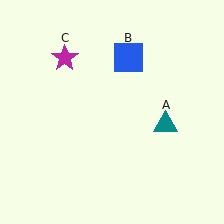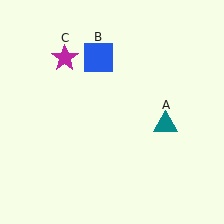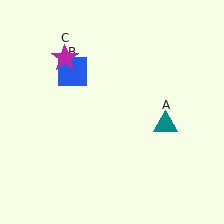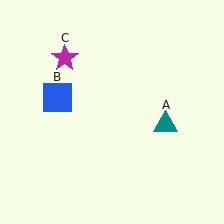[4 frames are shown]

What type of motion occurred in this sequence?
The blue square (object B) rotated counterclockwise around the center of the scene.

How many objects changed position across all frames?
1 object changed position: blue square (object B).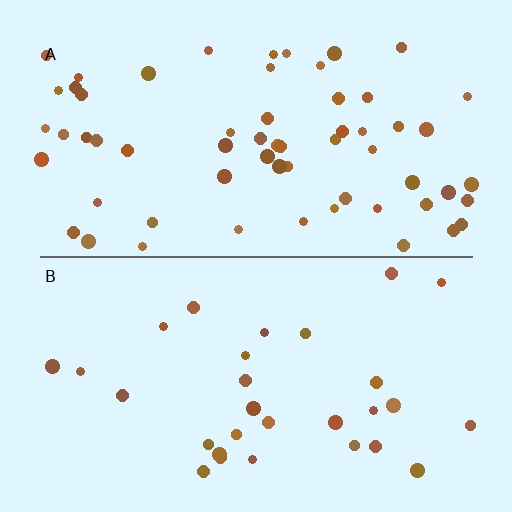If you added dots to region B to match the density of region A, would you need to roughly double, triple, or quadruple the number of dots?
Approximately double.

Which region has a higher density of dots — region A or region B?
A (the top).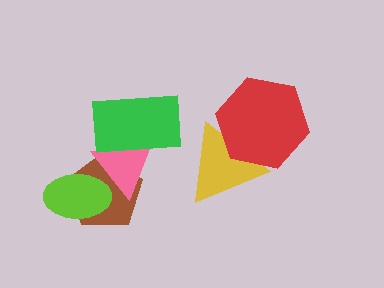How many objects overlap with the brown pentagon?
2 objects overlap with the brown pentagon.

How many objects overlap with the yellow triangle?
1 object overlaps with the yellow triangle.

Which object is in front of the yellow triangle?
The red hexagon is in front of the yellow triangle.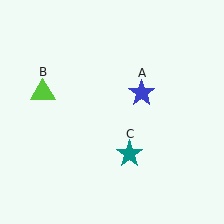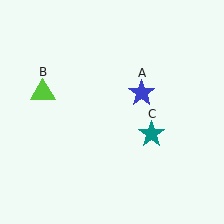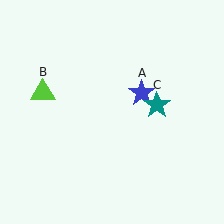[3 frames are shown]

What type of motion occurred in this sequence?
The teal star (object C) rotated counterclockwise around the center of the scene.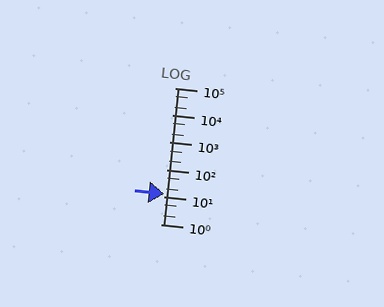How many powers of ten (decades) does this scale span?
The scale spans 5 decades, from 1 to 100000.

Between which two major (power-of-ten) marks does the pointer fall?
The pointer is between 10 and 100.